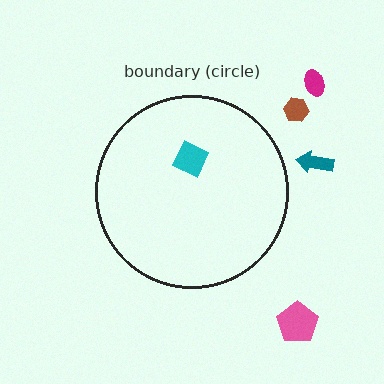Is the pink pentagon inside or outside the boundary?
Outside.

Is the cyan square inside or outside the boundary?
Inside.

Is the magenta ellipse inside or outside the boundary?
Outside.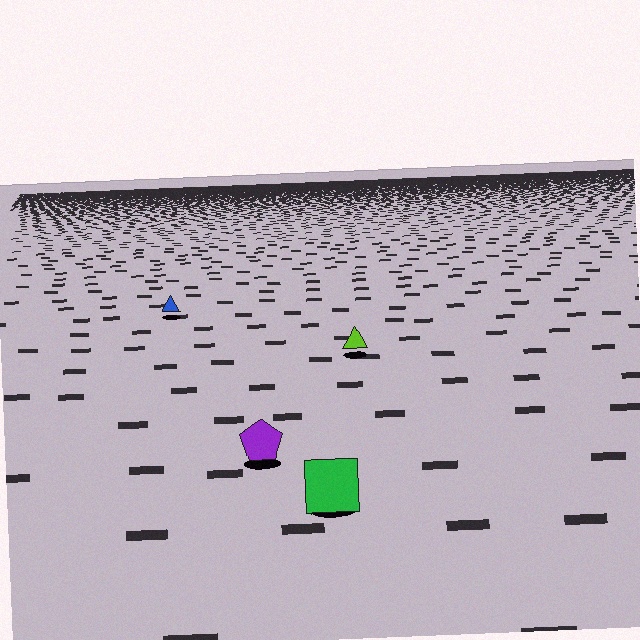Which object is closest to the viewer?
The green square is closest. The texture marks near it are larger and more spread out.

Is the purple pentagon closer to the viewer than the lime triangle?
Yes. The purple pentagon is closer — you can tell from the texture gradient: the ground texture is coarser near it.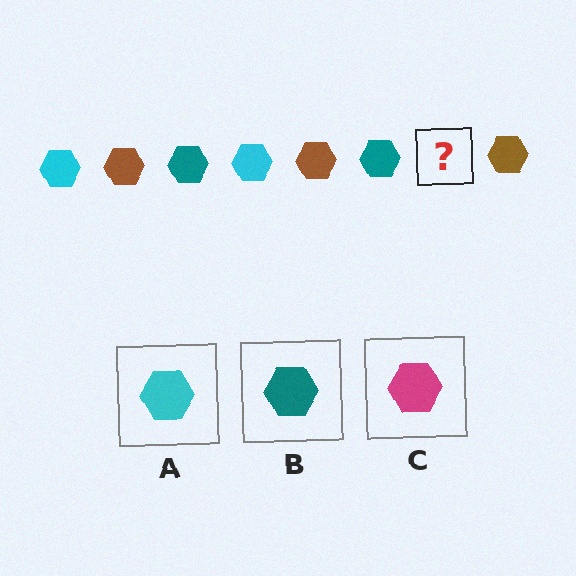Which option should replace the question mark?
Option A.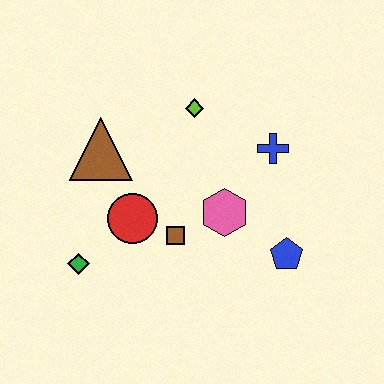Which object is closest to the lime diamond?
The blue cross is closest to the lime diamond.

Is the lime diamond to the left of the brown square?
No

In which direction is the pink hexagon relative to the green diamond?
The pink hexagon is to the right of the green diamond.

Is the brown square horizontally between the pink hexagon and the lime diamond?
No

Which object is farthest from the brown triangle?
The blue pentagon is farthest from the brown triangle.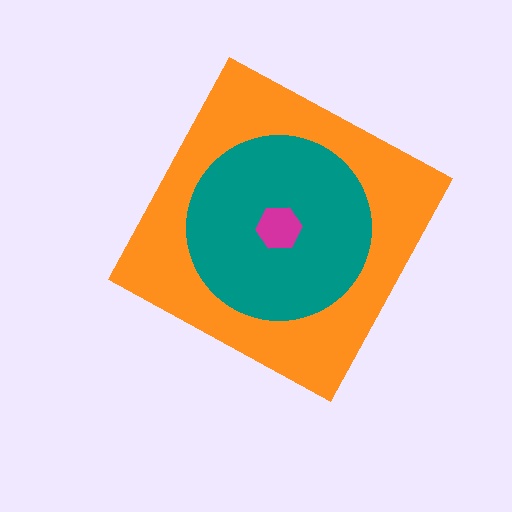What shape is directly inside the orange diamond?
The teal circle.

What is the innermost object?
The magenta hexagon.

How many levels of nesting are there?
3.